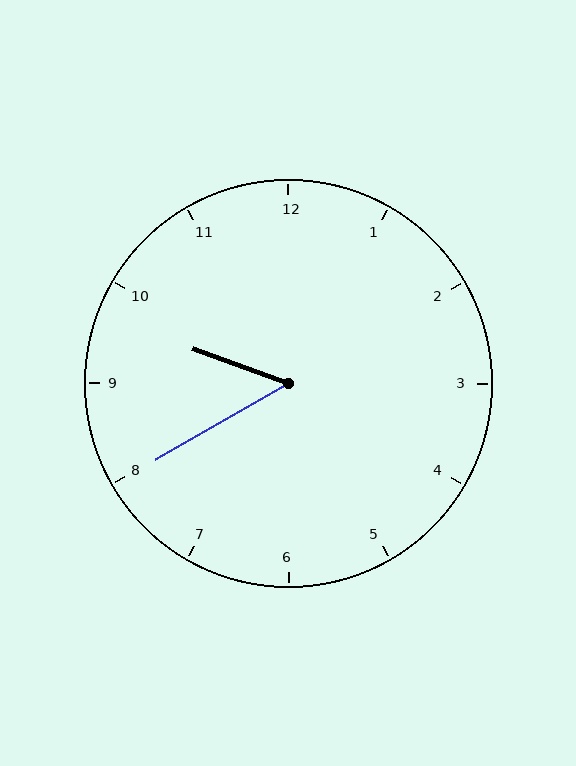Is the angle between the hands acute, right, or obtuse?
It is acute.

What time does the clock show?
9:40.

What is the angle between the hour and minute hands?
Approximately 50 degrees.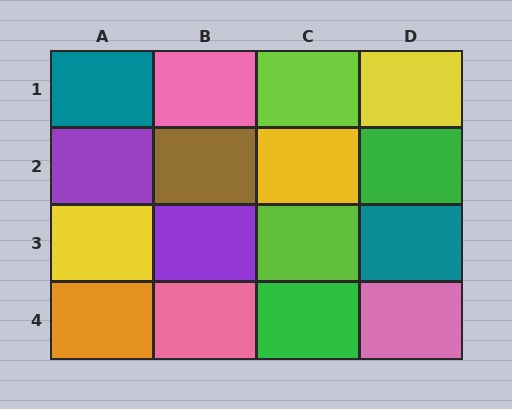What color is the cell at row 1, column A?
Teal.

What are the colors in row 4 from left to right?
Orange, pink, green, pink.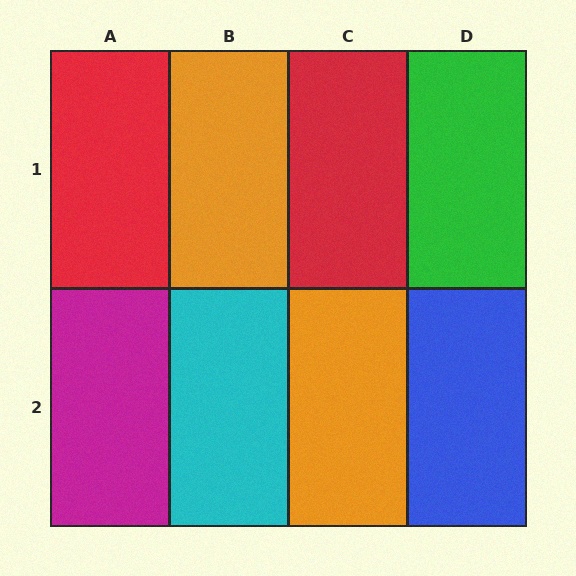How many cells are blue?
1 cell is blue.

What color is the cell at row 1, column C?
Red.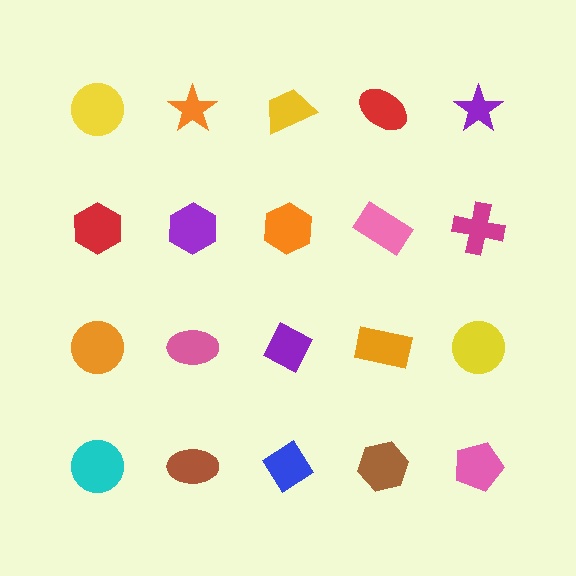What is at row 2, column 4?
A pink rectangle.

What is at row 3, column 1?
An orange circle.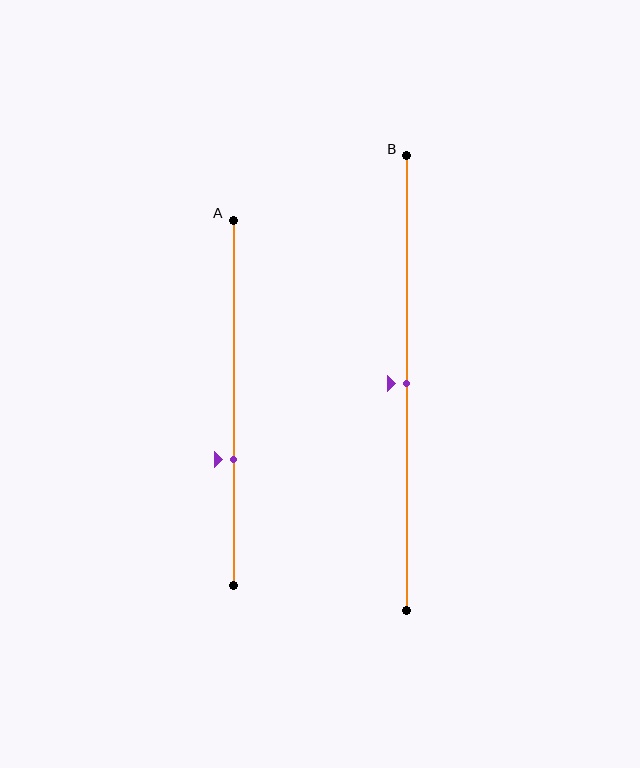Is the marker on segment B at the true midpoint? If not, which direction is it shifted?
Yes, the marker on segment B is at the true midpoint.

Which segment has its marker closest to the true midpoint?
Segment B has its marker closest to the true midpoint.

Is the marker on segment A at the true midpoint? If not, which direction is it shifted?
No, the marker on segment A is shifted downward by about 15% of the segment length.